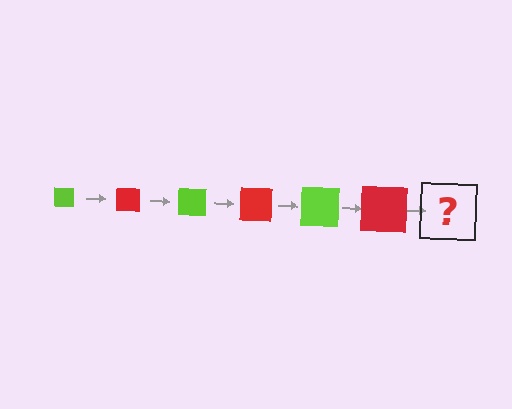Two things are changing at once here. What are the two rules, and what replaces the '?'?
The two rules are that the square grows larger each step and the color cycles through lime and red. The '?' should be a lime square, larger than the previous one.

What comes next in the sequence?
The next element should be a lime square, larger than the previous one.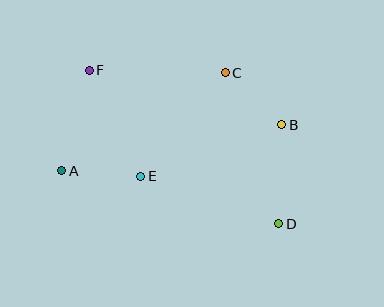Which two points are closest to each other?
Points B and C are closest to each other.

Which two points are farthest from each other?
Points D and F are farthest from each other.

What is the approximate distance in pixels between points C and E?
The distance between C and E is approximately 134 pixels.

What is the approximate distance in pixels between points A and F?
The distance between A and F is approximately 104 pixels.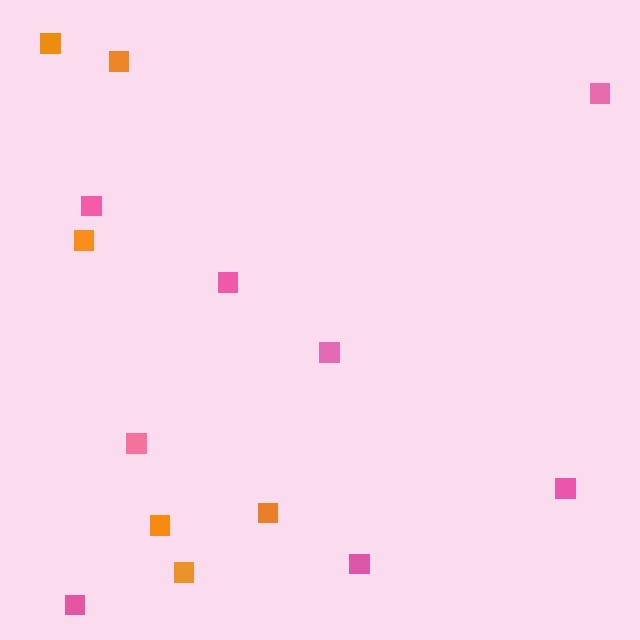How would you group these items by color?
There are 2 groups: one group of pink squares (8) and one group of orange squares (6).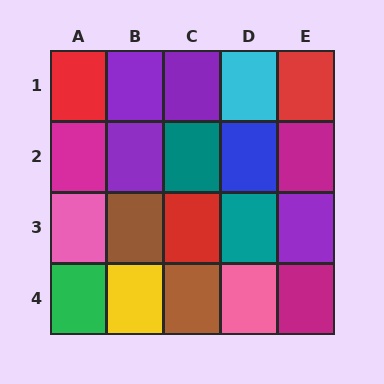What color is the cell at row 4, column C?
Brown.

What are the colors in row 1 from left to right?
Red, purple, purple, cyan, red.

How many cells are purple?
4 cells are purple.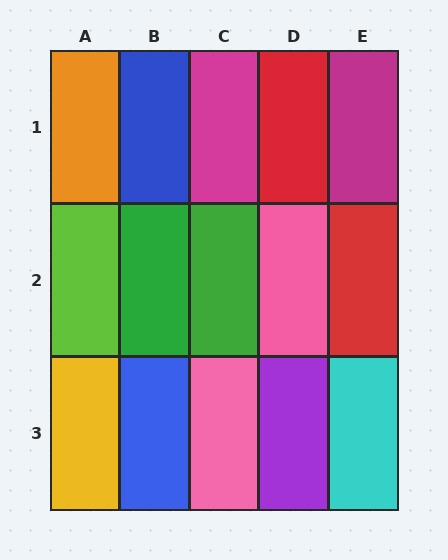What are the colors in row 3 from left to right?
Yellow, blue, pink, purple, cyan.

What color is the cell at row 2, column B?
Green.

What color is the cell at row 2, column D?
Pink.